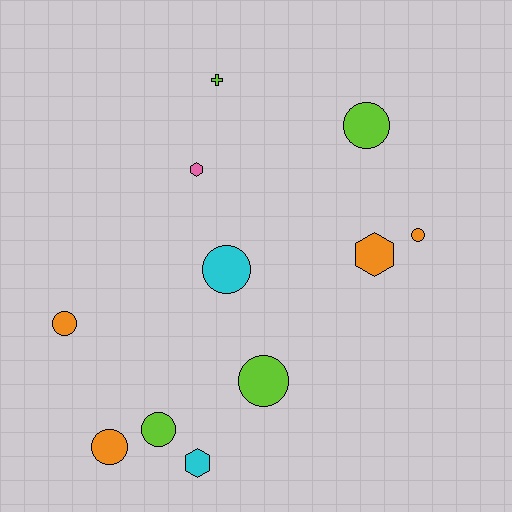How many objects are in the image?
There are 11 objects.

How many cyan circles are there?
There is 1 cyan circle.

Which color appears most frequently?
Lime, with 4 objects.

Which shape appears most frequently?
Circle, with 7 objects.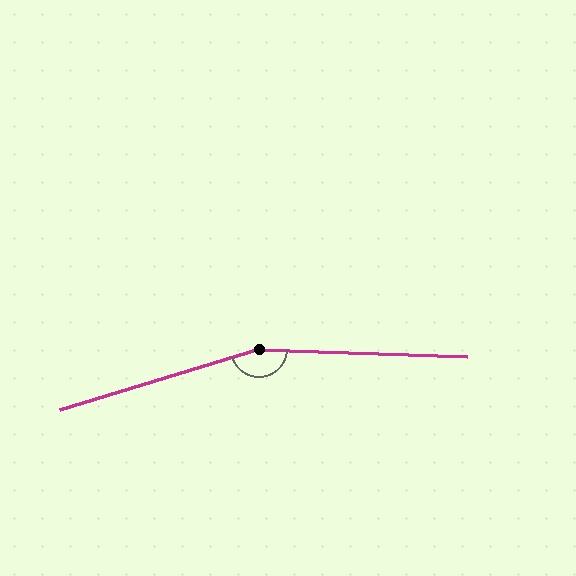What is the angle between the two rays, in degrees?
Approximately 161 degrees.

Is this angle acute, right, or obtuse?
It is obtuse.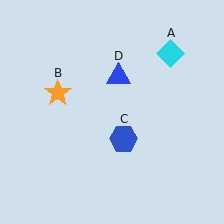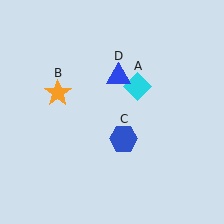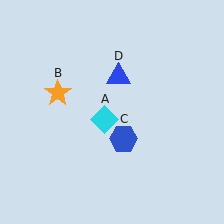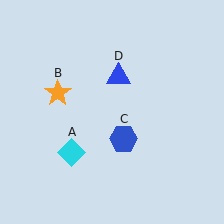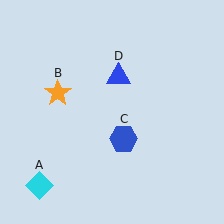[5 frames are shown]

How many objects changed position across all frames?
1 object changed position: cyan diamond (object A).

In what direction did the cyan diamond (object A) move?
The cyan diamond (object A) moved down and to the left.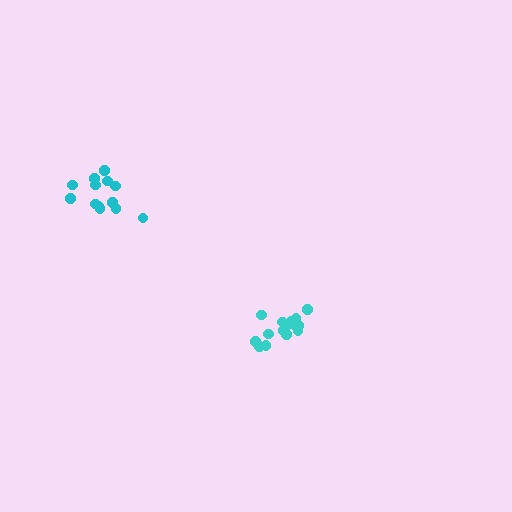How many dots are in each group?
Group 1: 13 dots, Group 2: 16 dots (29 total).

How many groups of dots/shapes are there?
There are 2 groups.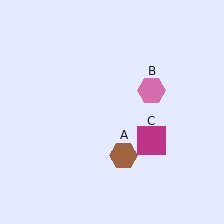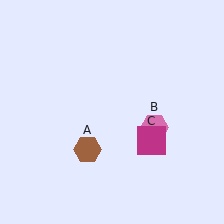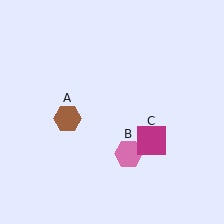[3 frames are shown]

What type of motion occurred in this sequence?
The brown hexagon (object A), pink hexagon (object B) rotated clockwise around the center of the scene.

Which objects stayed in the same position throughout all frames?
Magenta square (object C) remained stationary.